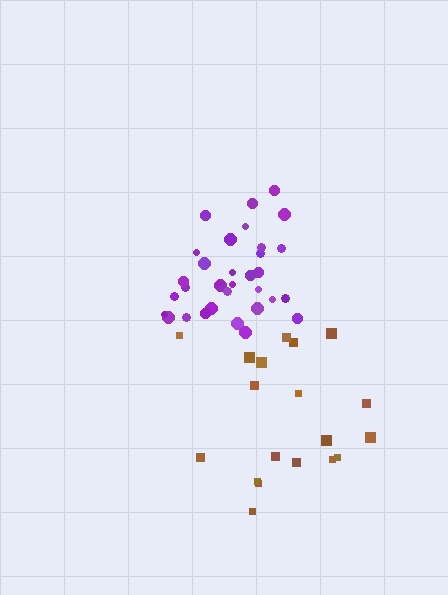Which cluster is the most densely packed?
Purple.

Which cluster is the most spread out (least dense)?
Brown.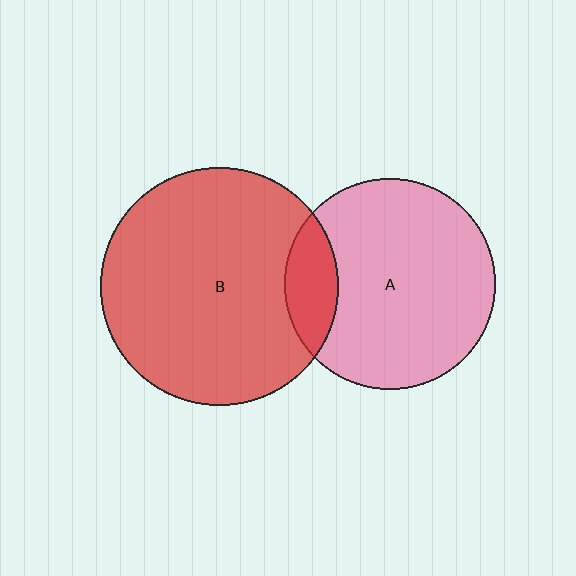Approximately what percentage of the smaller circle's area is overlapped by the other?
Approximately 15%.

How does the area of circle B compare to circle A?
Approximately 1.3 times.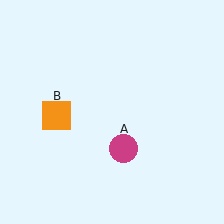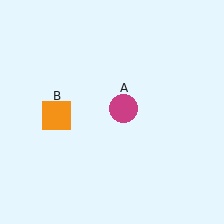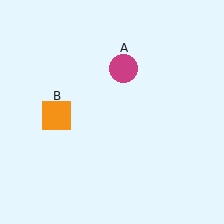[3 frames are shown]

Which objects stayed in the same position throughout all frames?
Orange square (object B) remained stationary.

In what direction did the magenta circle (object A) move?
The magenta circle (object A) moved up.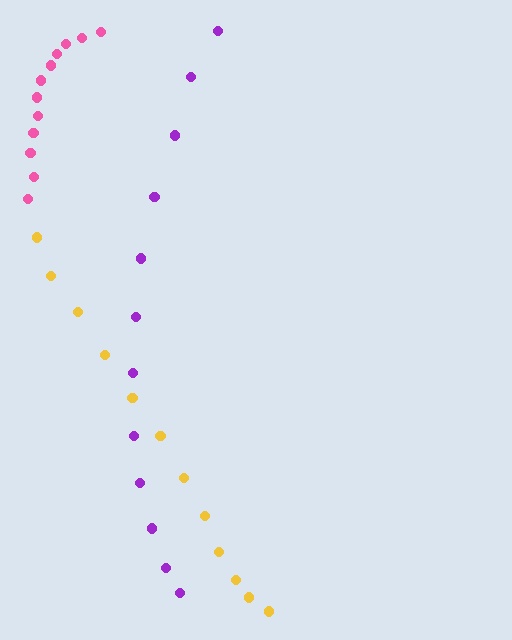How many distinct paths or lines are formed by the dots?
There are 3 distinct paths.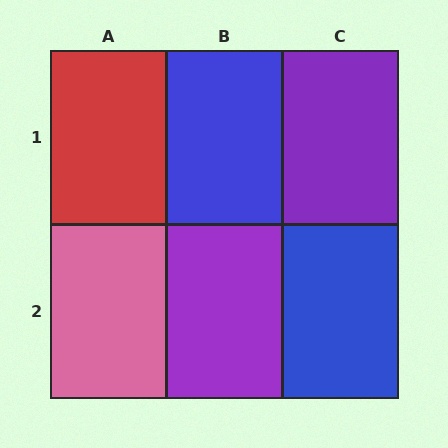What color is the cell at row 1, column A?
Red.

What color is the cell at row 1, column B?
Blue.